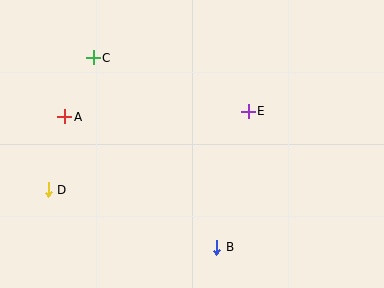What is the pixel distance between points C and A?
The distance between C and A is 66 pixels.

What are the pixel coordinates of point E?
Point E is at (248, 111).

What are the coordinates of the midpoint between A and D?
The midpoint between A and D is at (57, 153).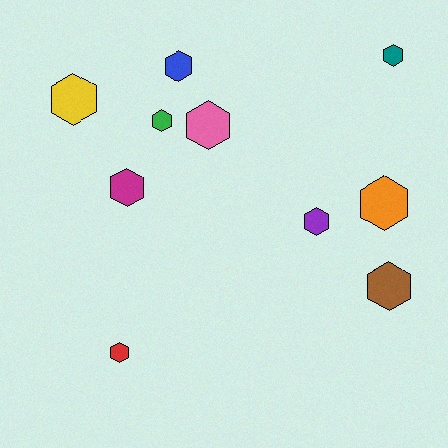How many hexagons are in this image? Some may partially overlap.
There are 10 hexagons.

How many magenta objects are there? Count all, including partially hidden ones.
There is 1 magenta object.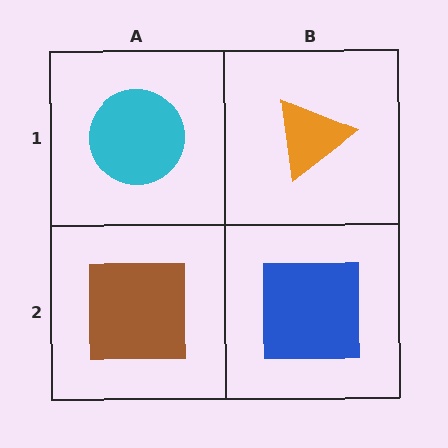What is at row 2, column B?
A blue square.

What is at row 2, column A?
A brown square.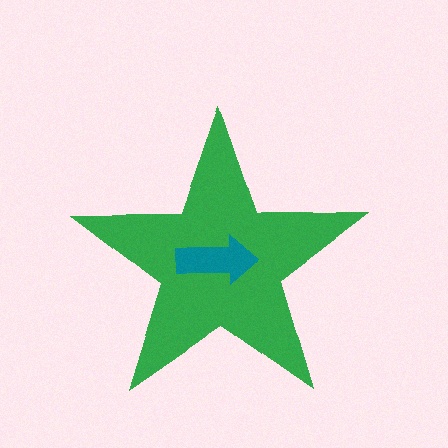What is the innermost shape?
The teal arrow.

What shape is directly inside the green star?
The teal arrow.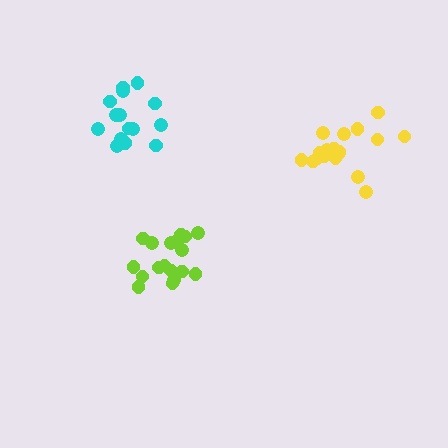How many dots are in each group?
Group 1: 18 dots, Group 2: 15 dots, Group 3: 19 dots (52 total).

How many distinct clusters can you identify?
There are 3 distinct clusters.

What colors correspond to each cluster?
The clusters are colored: lime, cyan, yellow.